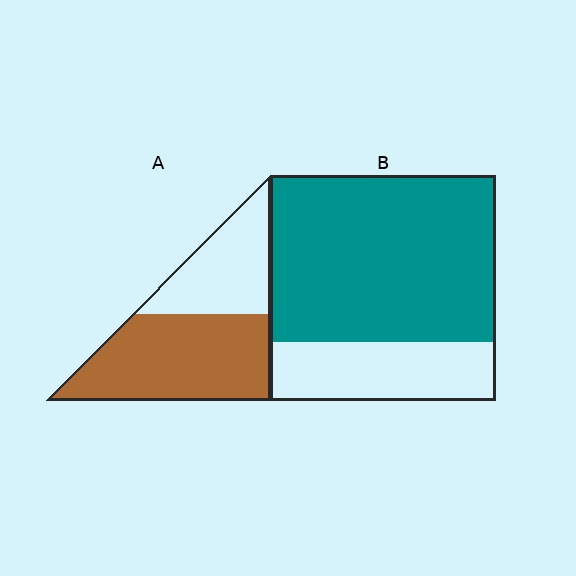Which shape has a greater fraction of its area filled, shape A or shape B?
Shape B.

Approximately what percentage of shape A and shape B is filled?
A is approximately 60% and B is approximately 75%.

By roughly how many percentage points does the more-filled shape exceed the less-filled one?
By roughly 10 percentage points (B over A).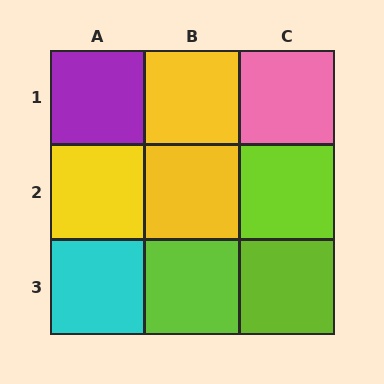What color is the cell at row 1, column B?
Yellow.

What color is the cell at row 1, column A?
Purple.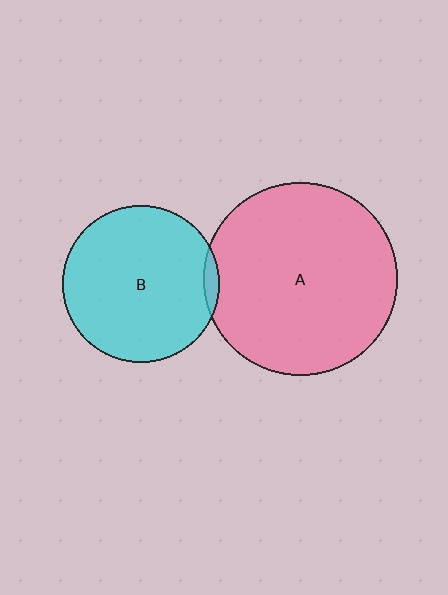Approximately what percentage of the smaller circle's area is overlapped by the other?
Approximately 5%.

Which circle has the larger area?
Circle A (pink).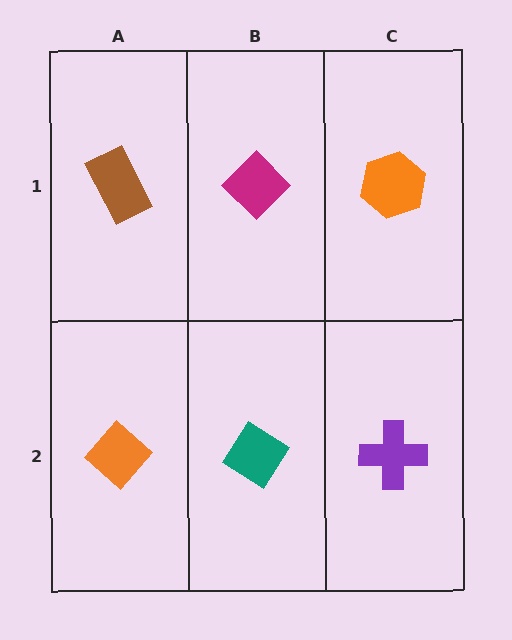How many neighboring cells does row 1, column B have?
3.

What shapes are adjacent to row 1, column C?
A purple cross (row 2, column C), a magenta diamond (row 1, column B).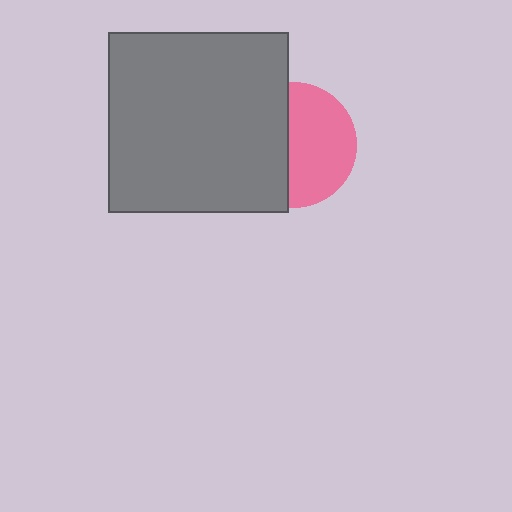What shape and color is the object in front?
The object in front is a gray square.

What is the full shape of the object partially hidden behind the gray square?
The partially hidden object is a pink circle.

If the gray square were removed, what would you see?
You would see the complete pink circle.